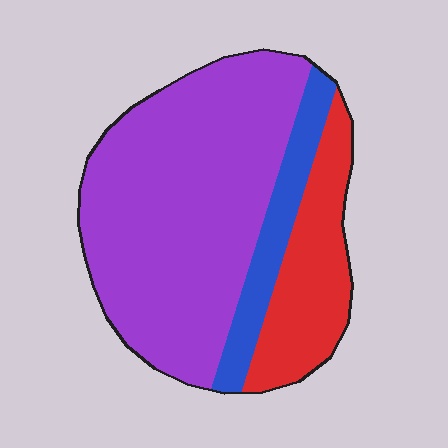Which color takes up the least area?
Blue, at roughly 15%.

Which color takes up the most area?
Purple, at roughly 65%.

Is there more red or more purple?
Purple.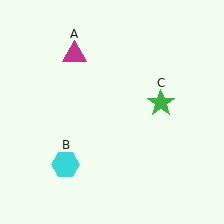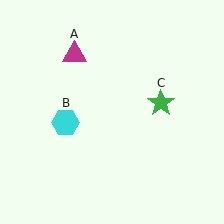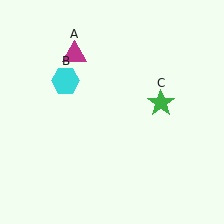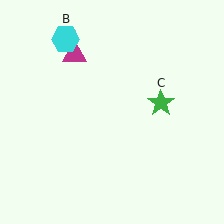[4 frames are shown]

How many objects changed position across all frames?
1 object changed position: cyan hexagon (object B).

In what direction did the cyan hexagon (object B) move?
The cyan hexagon (object B) moved up.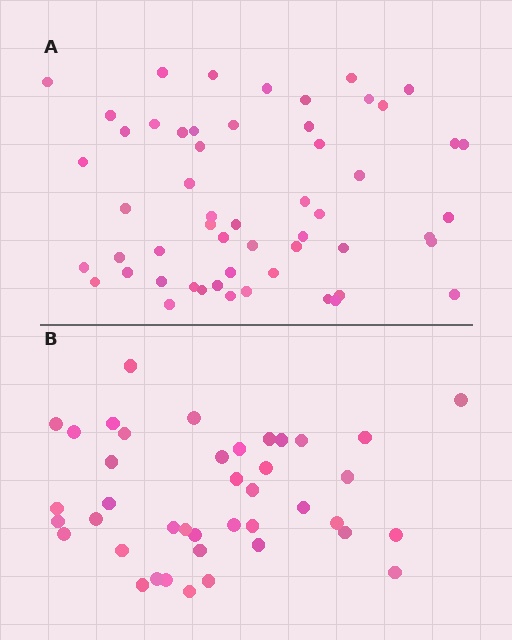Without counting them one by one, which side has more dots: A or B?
Region A (the top region) has more dots.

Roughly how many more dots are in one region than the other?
Region A has approximately 15 more dots than region B.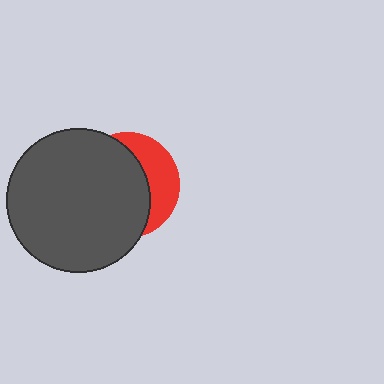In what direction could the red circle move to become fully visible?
The red circle could move right. That would shift it out from behind the dark gray circle entirely.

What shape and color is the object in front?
The object in front is a dark gray circle.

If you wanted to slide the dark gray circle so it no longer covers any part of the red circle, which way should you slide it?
Slide it left — that is the most direct way to separate the two shapes.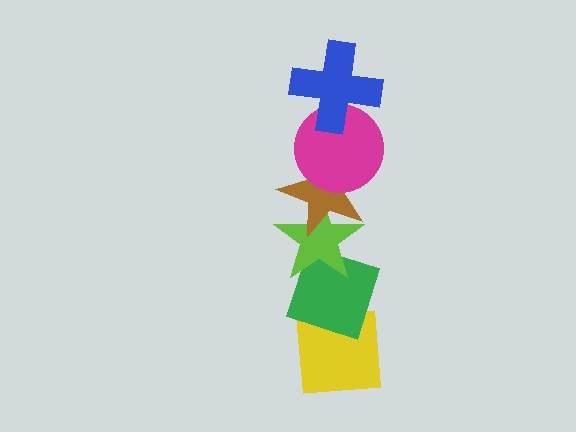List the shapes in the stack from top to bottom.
From top to bottom: the blue cross, the magenta circle, the brown star, the lime star, the green diamond, the yellow square.